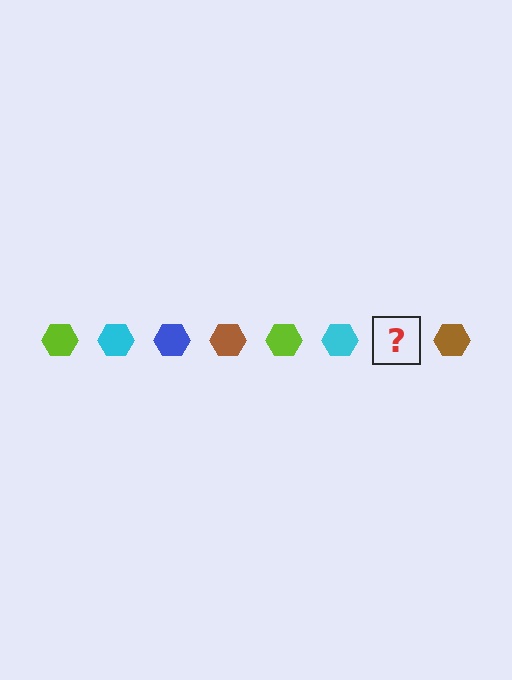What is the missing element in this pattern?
The missing element is a blue hexagon.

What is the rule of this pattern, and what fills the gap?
The rule is that the pattern cycles through lime, cyan, blue, brown hexagons. The gap should be filled with a blue hexagon.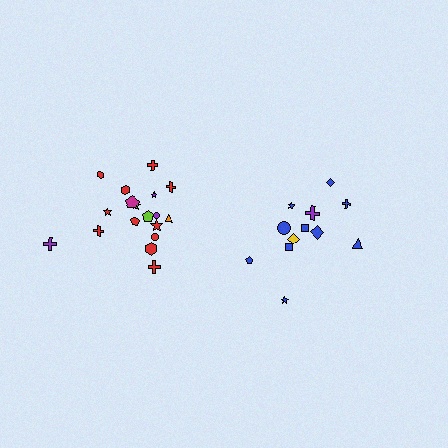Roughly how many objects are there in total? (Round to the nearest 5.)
Roughly 30 objects in total.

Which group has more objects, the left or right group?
The left group.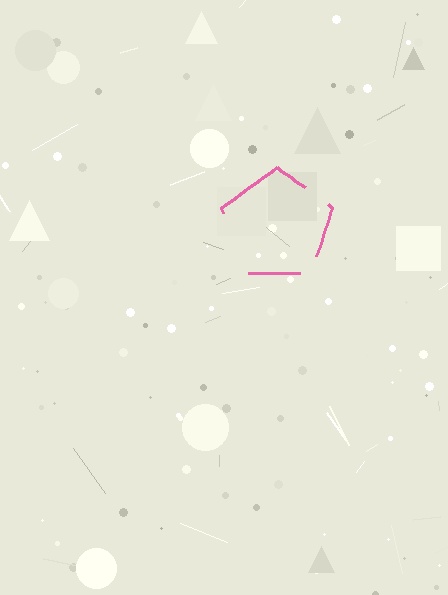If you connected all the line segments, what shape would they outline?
They would outline a pentagon.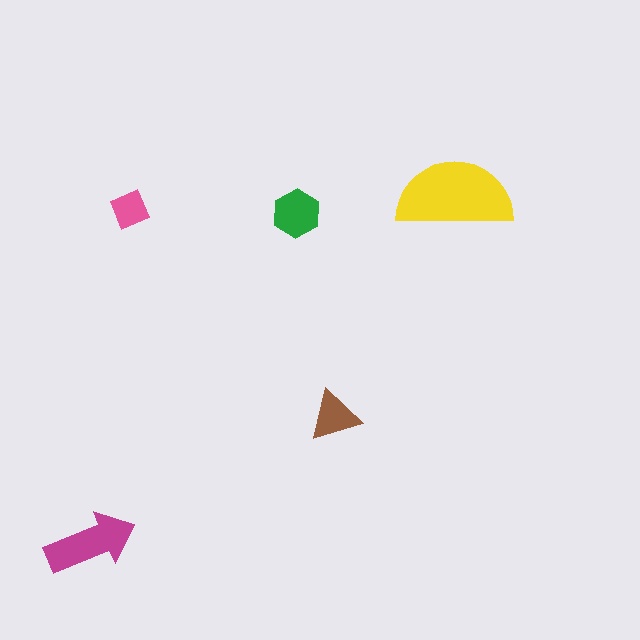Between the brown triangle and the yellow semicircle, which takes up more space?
The yellow semicircle.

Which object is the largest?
The yellow semicircle.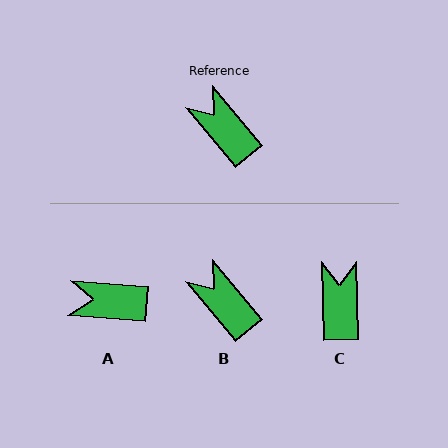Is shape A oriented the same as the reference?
No, it is off by about 45 degrees.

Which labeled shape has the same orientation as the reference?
B.